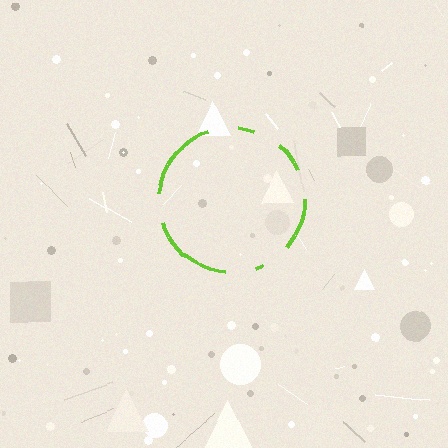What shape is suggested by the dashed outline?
The dashed outline suggests a circle.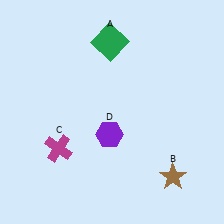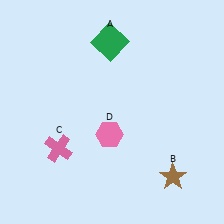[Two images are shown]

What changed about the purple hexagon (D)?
In Image 1, D is purple. In Image 2, it changed to pink.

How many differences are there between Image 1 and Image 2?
There are 2 differences between the two images.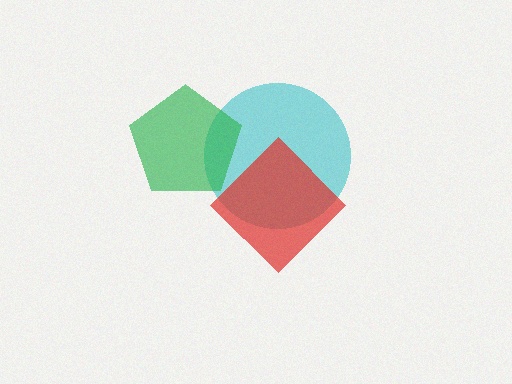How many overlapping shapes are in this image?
There are 3 overlapping shapes in the image.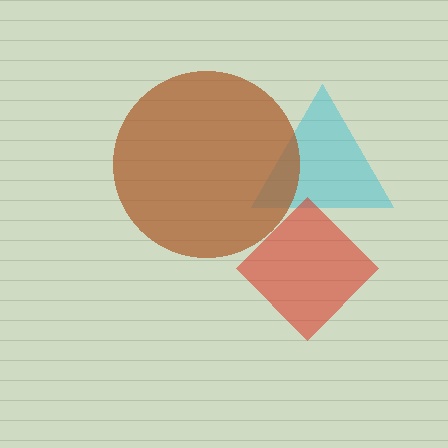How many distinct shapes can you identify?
There are 3 distinct shapes: a cyan triangle, a red diamond, a brown circle.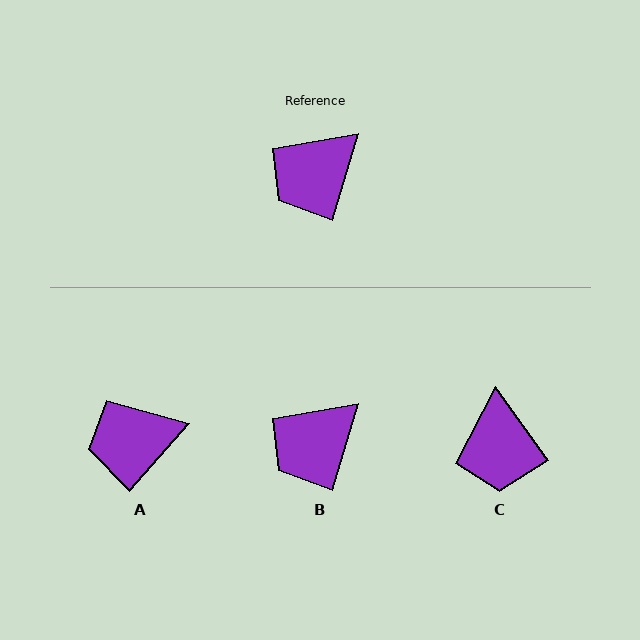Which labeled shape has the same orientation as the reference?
B.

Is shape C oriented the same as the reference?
No, it is off by about 52 degrees.